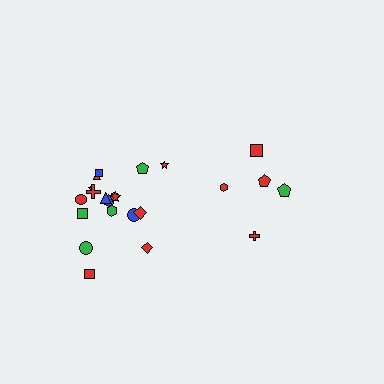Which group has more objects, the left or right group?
The left group.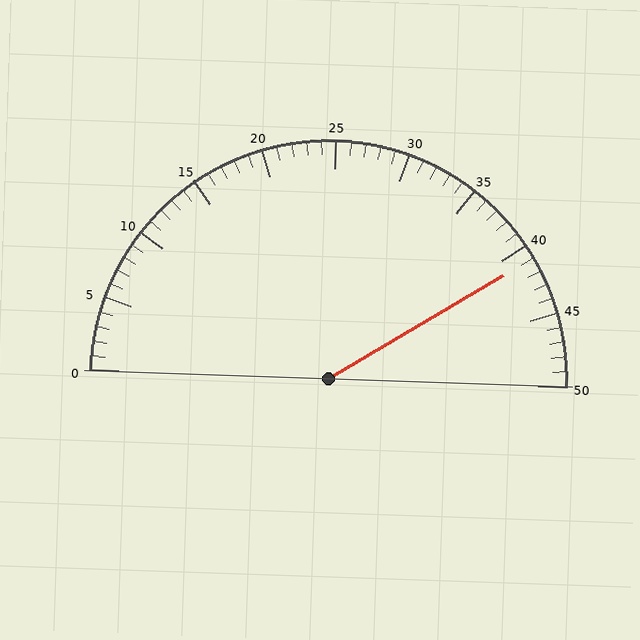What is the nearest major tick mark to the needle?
The nearest major tick mark is 40.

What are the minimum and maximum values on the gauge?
The gauge ranges from 0 to 50.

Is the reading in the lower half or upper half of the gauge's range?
The reading is in the upper half of the range (0 to 50).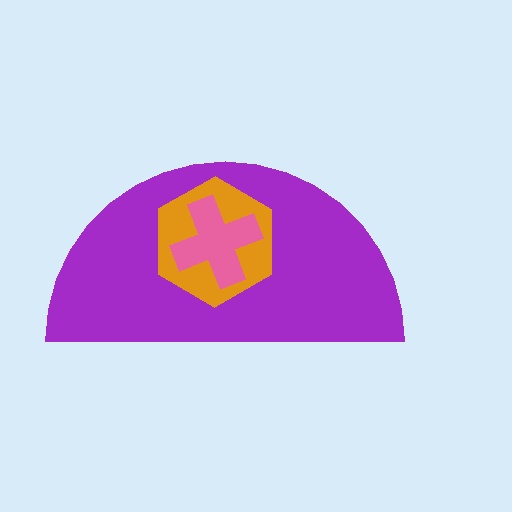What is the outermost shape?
The purple semicircle.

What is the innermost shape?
The pink cross.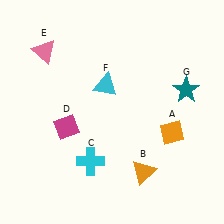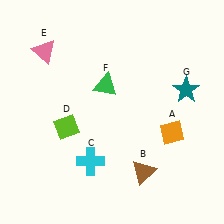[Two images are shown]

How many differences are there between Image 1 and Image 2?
There are 3 differences between the two images.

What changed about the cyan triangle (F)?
In Image 1, F is cyan. In Image 2, it changed to green.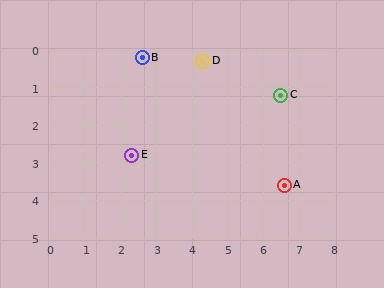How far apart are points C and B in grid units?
Points C and B are about 4.0 grid units apart.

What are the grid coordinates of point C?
Point C is at approximately (6.5, 1.2).